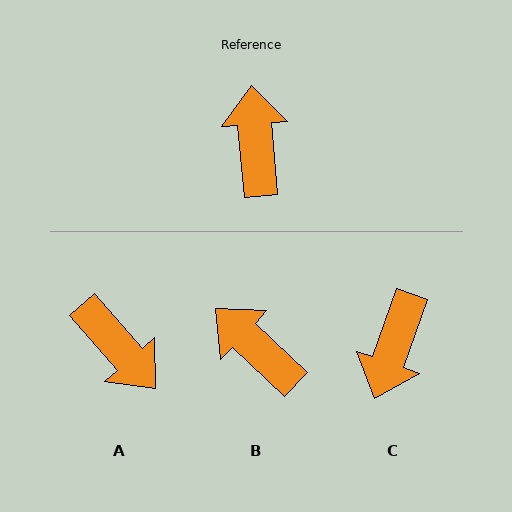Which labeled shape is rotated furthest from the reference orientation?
C, about 155 degrees away.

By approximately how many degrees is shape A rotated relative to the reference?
Approximately 144 degrees clockwise.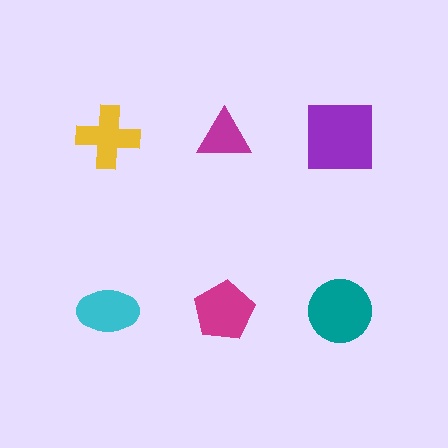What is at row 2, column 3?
A teal circle.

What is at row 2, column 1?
A cyan ellipse.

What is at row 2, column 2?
A magenta pentagon.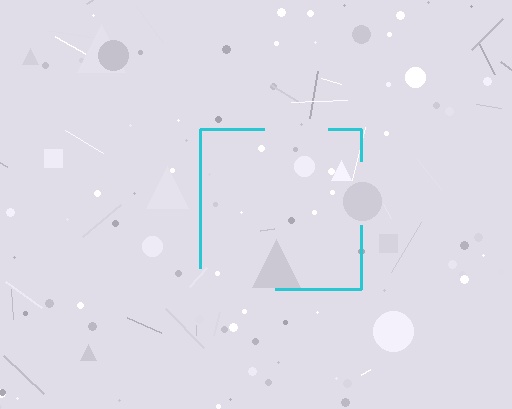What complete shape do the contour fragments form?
The contour fragments form a square.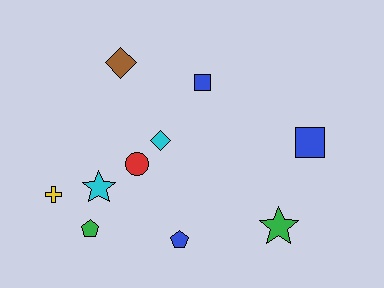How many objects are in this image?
There are 10 objects.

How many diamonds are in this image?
There are 2 diamonds.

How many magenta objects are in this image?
There are no magenta objects.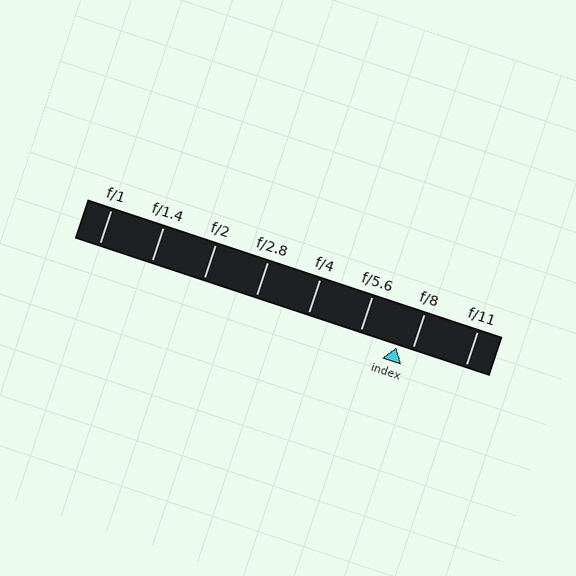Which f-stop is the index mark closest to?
The index mark is closest to f/8.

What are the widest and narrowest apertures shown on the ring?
The widest aperture shown is f/1 and the narrowest is f/11.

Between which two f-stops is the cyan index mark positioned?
The index mark is between f/5.6 and f/8.